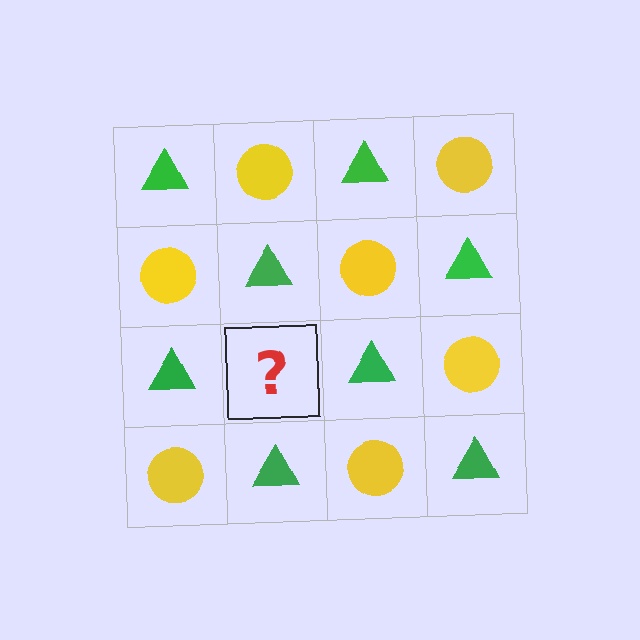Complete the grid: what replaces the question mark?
The question mark should be replaced with a yellow circle.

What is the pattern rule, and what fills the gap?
The rule is that it alternates green triangle and yellow circle in a checkerboard pattern. The gap should be filled with a yellow circle.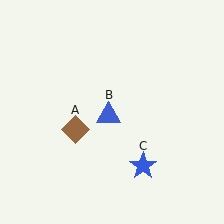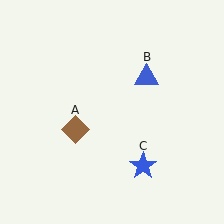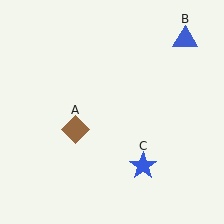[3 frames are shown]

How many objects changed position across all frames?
1 object changed position: blue triangle (object B).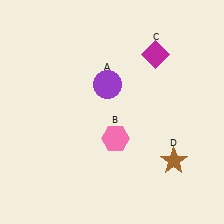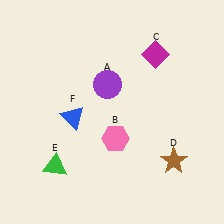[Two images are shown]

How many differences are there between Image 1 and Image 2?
There are 2 differences between the two images.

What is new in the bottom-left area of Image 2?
A green triangle (E) was added in the bottom-left area of Image 2.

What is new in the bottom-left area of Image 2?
A blue triangle (F) was added in the bottom-left area of Image 2.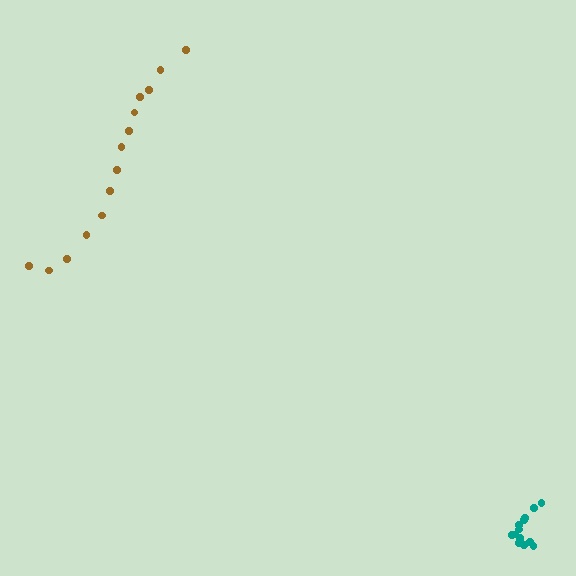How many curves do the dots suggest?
There are 2 distinct paths.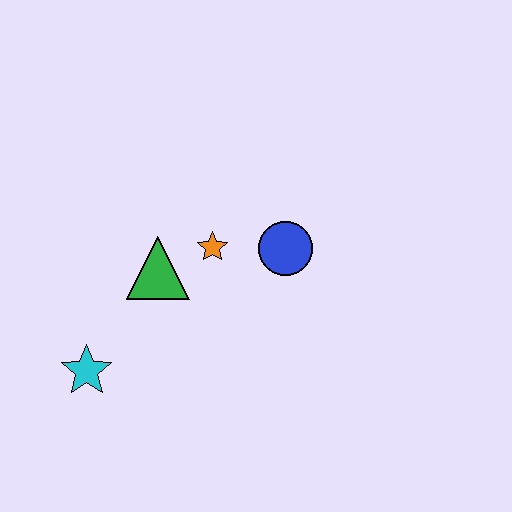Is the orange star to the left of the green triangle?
No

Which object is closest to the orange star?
The green triangle is closest to the orange star.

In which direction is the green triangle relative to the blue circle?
The green triangle is to the left of the blue circle.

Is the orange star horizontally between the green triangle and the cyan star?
No